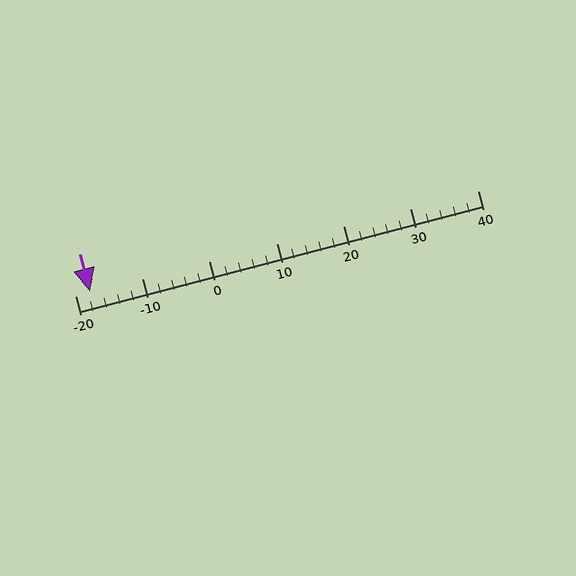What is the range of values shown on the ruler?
The ruler shows values from -20 to 40.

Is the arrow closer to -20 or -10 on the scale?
The arrow is closer to -20.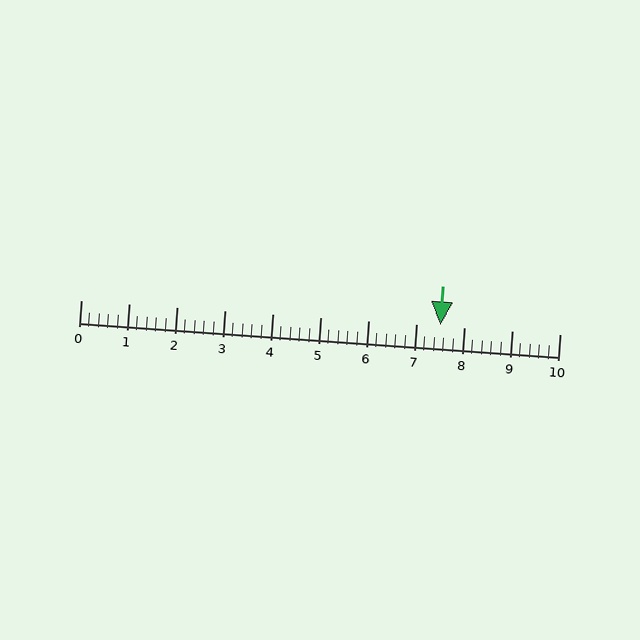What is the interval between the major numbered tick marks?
The major tick marks are spaced 1 units apart.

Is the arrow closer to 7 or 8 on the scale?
The arrow is closer to 8.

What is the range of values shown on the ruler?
The ruler shows values from 0 to 10.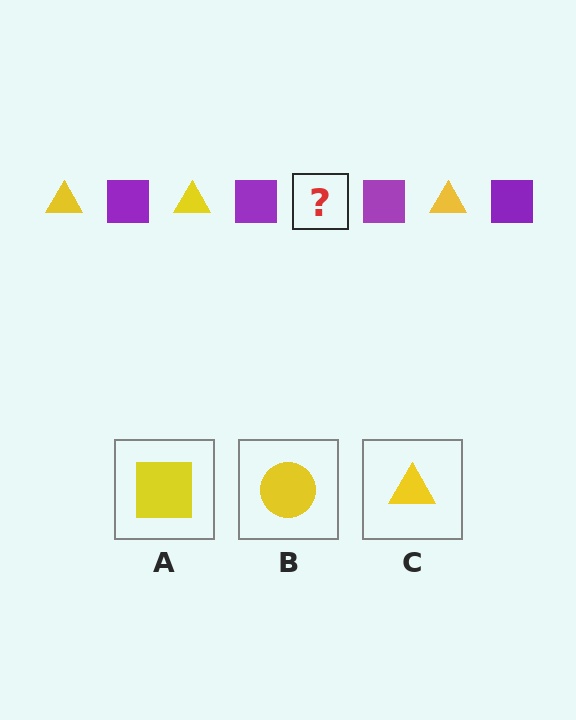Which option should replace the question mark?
Option C.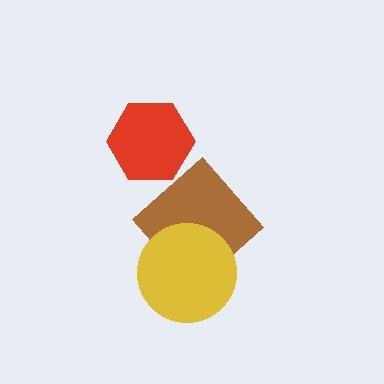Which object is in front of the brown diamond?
The yellow circle is in front of the brown diamond.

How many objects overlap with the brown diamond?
1 object overlaps with the brown diamond.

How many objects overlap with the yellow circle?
1 object overlaps with the yellow circle.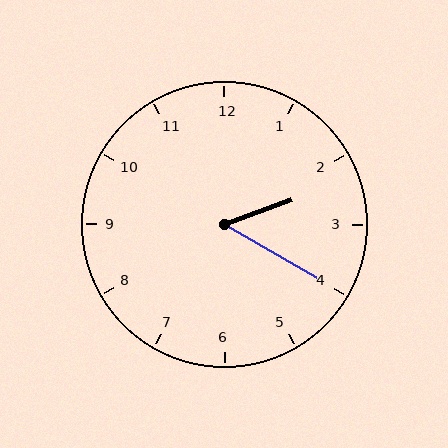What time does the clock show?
2:20.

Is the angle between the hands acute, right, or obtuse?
It is acute.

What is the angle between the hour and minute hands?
Approximately 50 degrees.